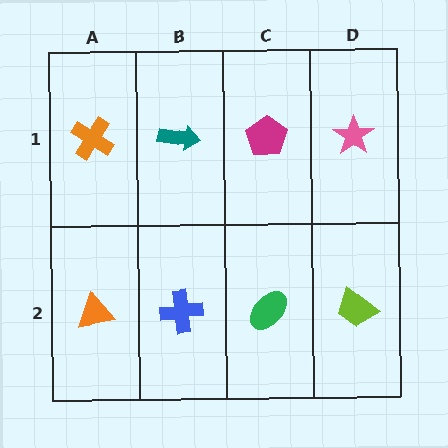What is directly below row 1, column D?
A lime trapezoid.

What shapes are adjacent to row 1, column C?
A green ellipse (row 2, column C), a teal arrow (row 1, column B), a pink star (row 1, column D).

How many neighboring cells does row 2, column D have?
2.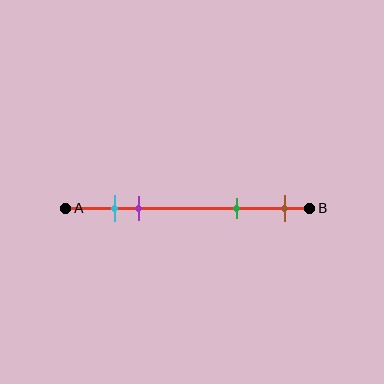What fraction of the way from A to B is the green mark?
The green mark is approximately 70% (0.7) of the way from A to B.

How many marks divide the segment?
There are 4 marks dividing the segment.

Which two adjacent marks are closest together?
The cyan and purple marks are the closest adjacent pair.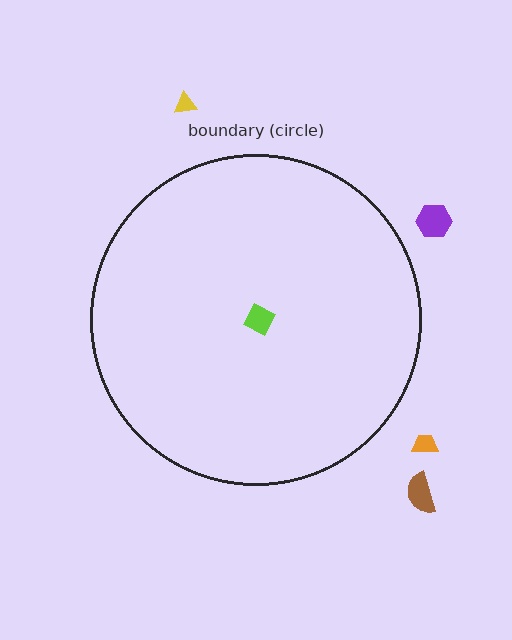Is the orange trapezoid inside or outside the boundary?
Outside.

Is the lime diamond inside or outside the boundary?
Inside.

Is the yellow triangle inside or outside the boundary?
Outside.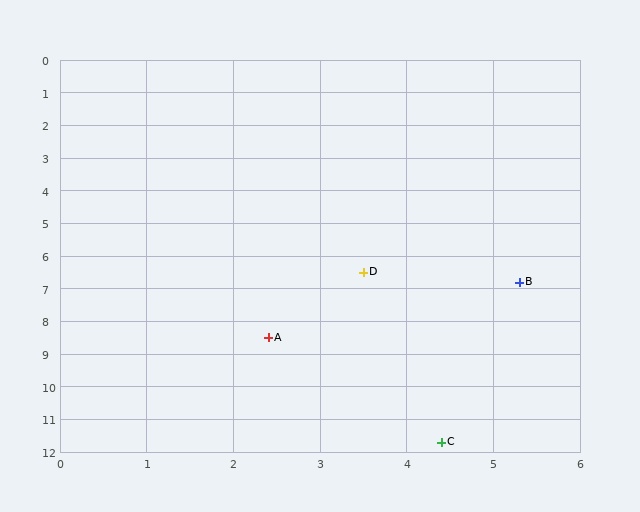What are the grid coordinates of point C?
Point C is at approximately (4.4, 11.7).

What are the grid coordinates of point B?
Point B is at approximately (5.3, 6.8).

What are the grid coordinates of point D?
Point D is at approximately (3.5, 6.5).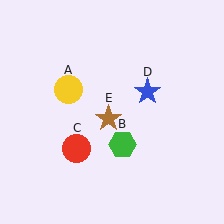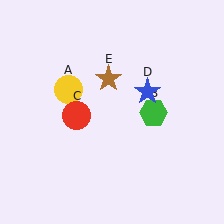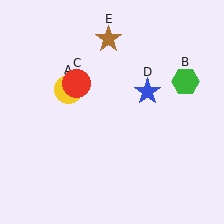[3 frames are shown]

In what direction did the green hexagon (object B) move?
The green hexagon (object B) moved up and to the right.